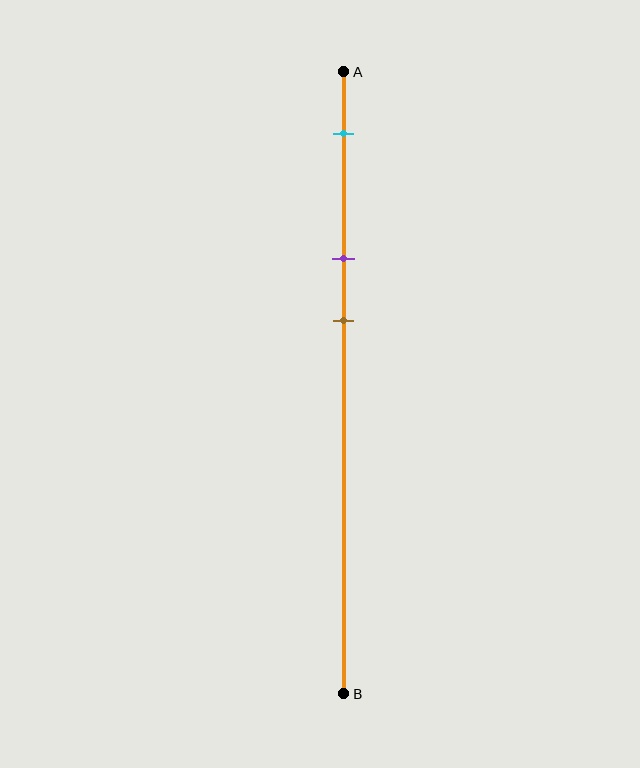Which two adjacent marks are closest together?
The purple and brown marks are the closest adjacent pair.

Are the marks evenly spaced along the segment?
Yes, the marks are approximately evenly spaced.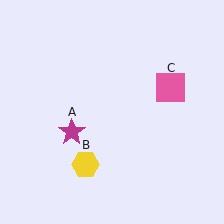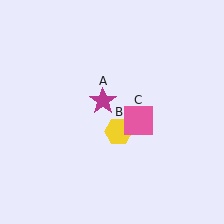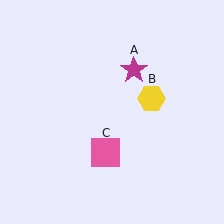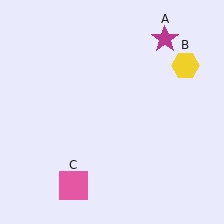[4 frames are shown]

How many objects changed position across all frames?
3 objects changed position: magenta star (object A), yellow hexagon (object B), pink square (object C).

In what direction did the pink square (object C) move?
The pink square (object C) moved down and to the left.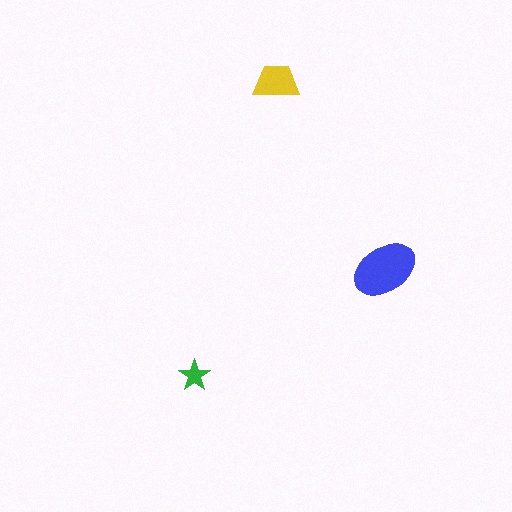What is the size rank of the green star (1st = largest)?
3rd.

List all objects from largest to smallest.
The blue ellipse, the yellow trapezoid, the green star.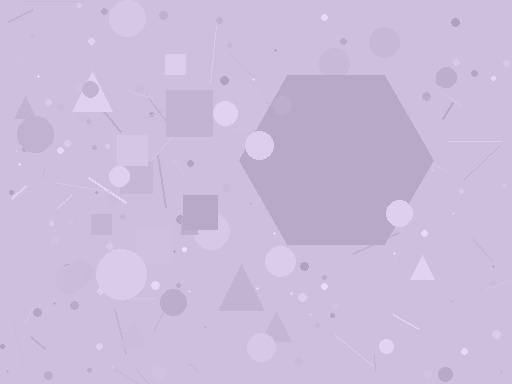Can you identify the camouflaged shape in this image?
The camouflaged shape is a hexagon.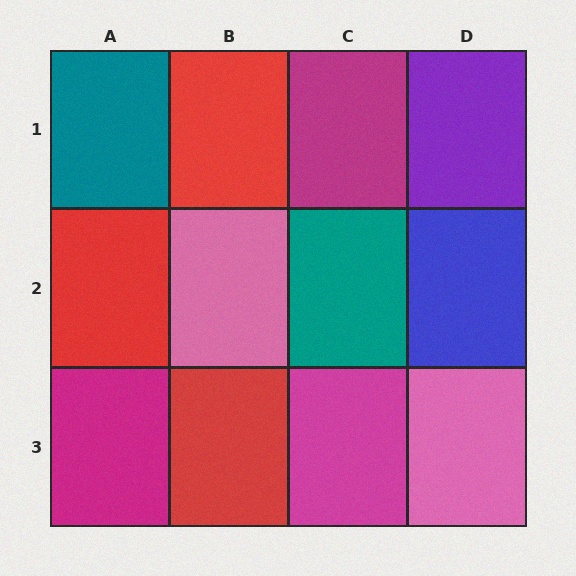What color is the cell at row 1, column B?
Red.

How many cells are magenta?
3 cells are magenta.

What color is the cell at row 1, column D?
Purple.